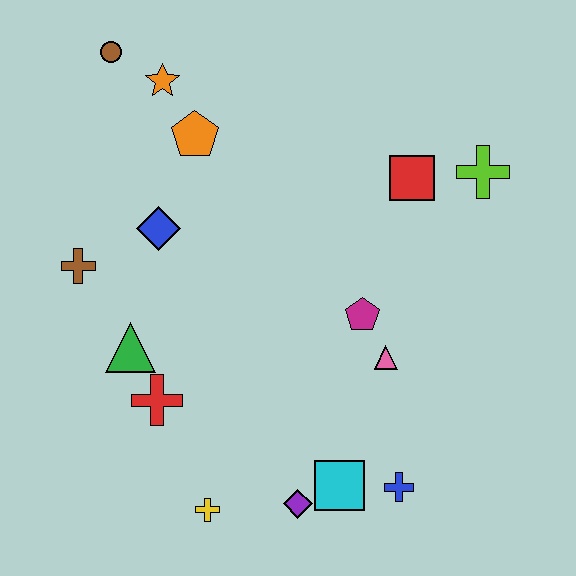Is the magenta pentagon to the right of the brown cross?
Yes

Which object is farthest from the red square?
The yellow cross is farthest from the red square.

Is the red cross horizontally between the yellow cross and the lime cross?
No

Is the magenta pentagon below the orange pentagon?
Yes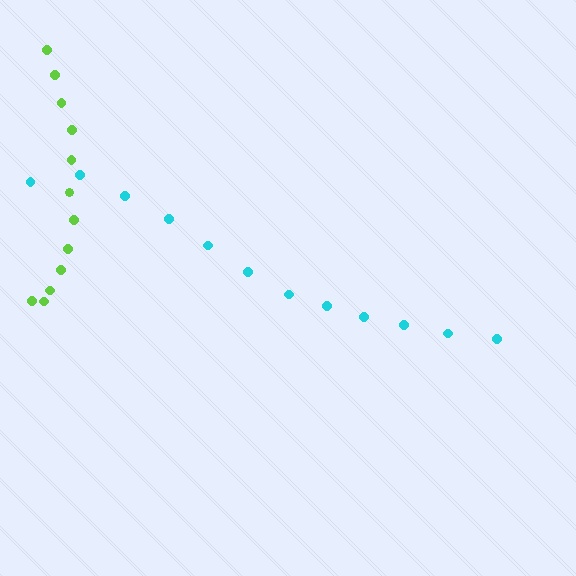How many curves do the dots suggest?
There are 2 distinct paths.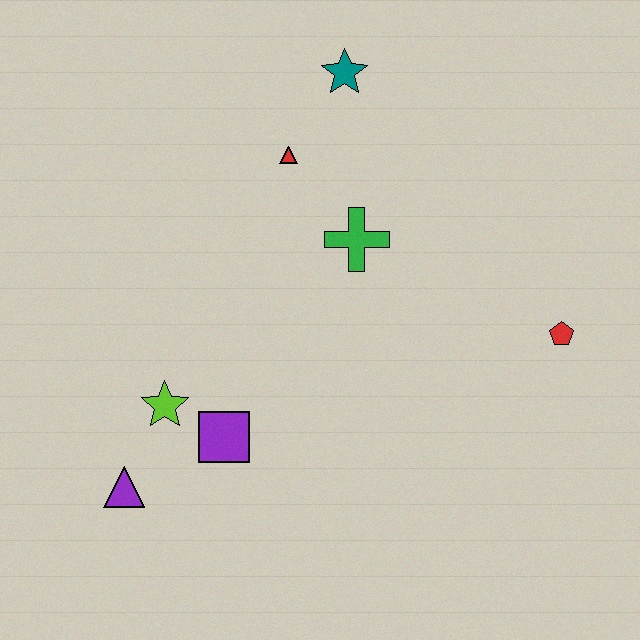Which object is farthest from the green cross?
The purple triangle is farthest from the green cross.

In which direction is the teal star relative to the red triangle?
The teal star is above the red triangle.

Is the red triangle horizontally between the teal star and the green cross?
No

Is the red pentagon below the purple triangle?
No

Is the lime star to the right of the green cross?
No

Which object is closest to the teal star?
The red triangle is closest to the teal star.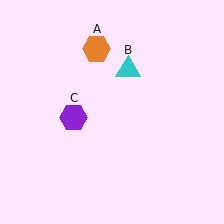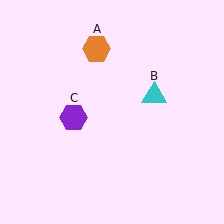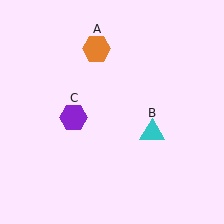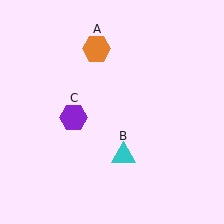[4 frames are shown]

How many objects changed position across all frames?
1 object changed position: cyan triangle (object B).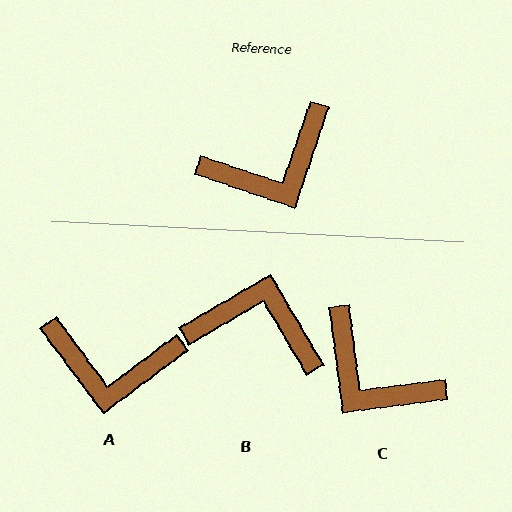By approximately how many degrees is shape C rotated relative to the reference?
Approximately 65 degrees clockwise.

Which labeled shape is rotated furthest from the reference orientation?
B, about 139 degrees away.